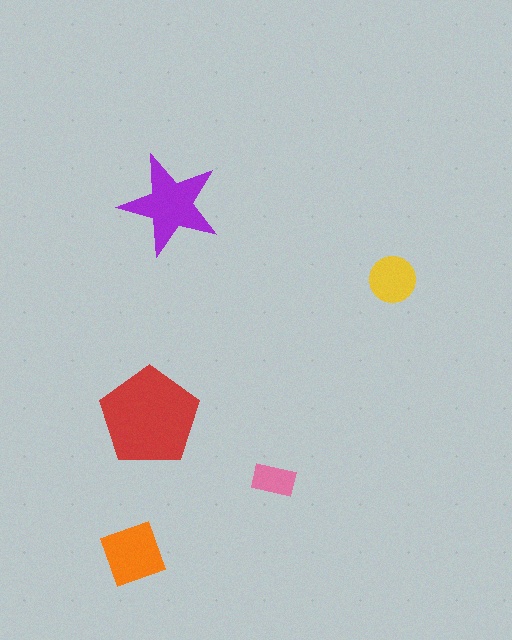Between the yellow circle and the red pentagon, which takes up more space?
The red pentagon.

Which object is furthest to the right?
The yellow circle is rightmost.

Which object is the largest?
The red pentagon.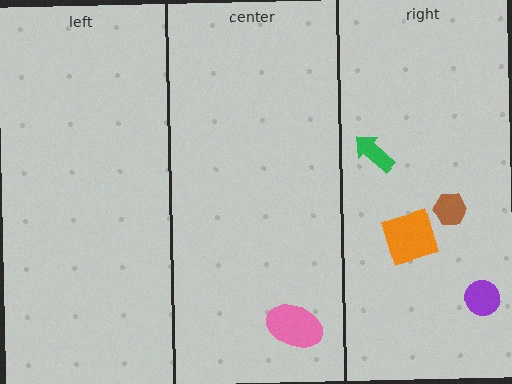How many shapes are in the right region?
4.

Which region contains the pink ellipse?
The center region.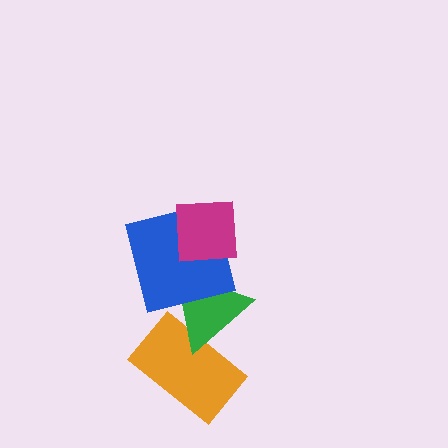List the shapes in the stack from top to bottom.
From top to bottom: the magenta square, the blue square, the green triangle, the orange rectangle.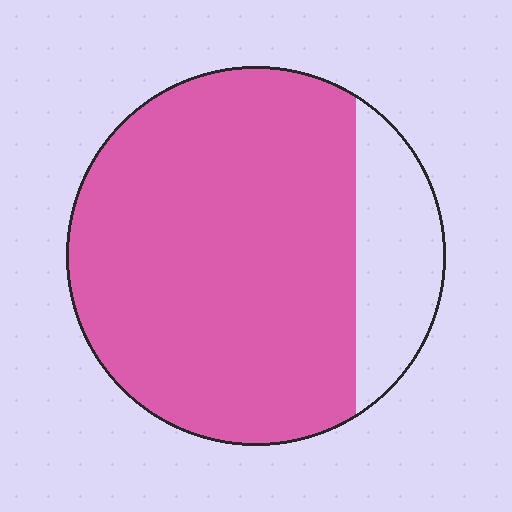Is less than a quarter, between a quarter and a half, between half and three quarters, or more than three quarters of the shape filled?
More than three quarters.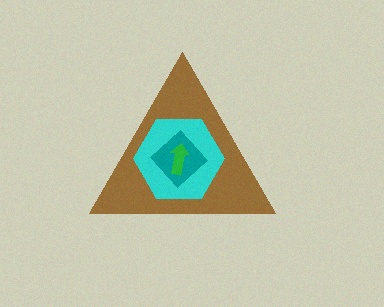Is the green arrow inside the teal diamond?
Yes.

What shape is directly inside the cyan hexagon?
The teal diamond.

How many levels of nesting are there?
4.